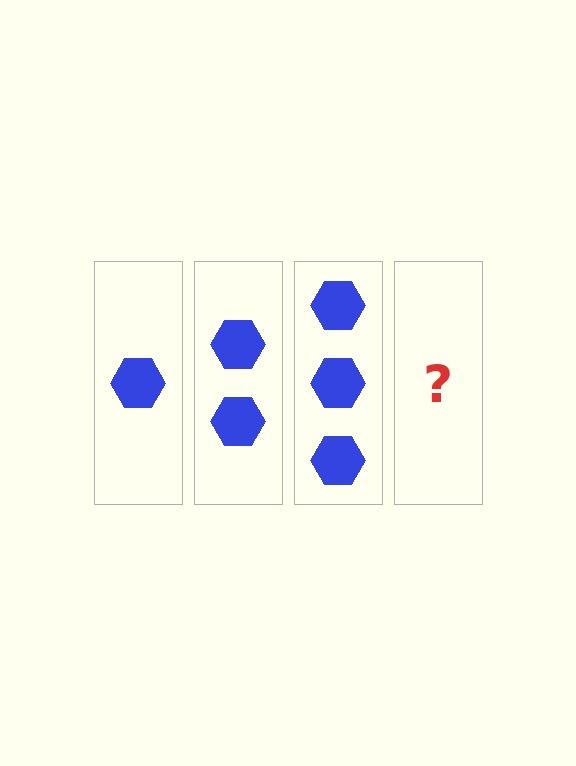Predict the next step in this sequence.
The next step is 4 hexagons.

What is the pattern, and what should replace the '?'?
The pattern is that each step adds one more hexagon. The '?' should be 4 hexagons.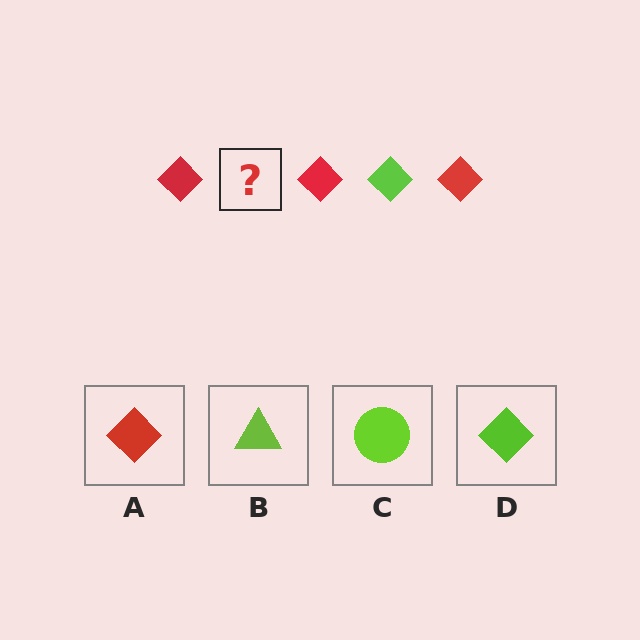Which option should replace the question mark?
Option D.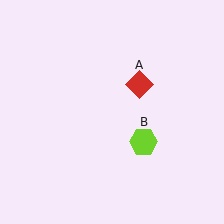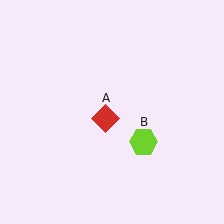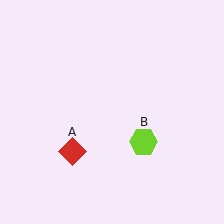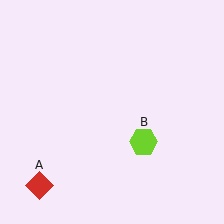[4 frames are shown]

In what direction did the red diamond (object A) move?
The red diamond (object A) moved down and to the left.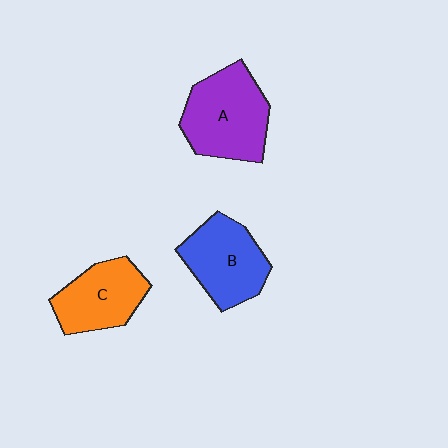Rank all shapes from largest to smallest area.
From largest to smallest: A (purple), B (blue), C (orange).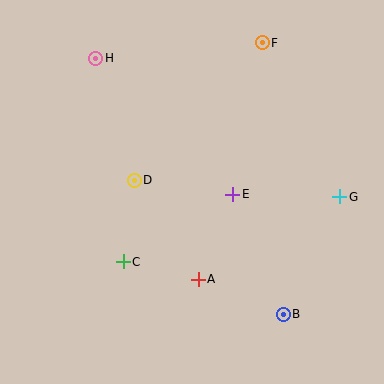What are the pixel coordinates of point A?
Point A is at (198, 279).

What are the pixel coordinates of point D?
Point D is at (134, 180).